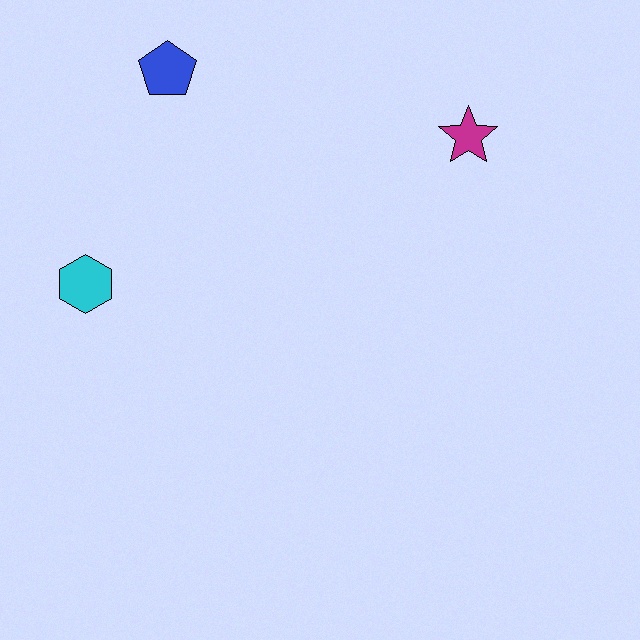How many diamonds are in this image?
There are no diamonds.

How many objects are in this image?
There are 3 objects.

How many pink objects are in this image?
There are no pink objects.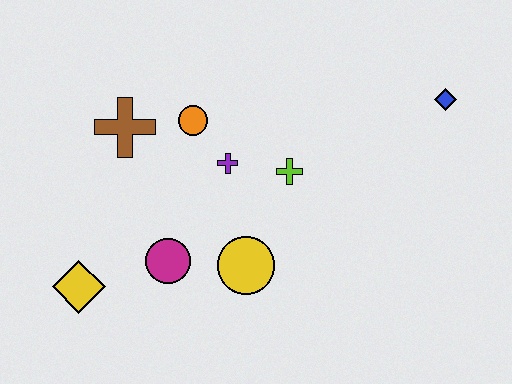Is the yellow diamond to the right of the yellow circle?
No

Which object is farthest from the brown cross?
The blue diamond is farthest from the brown cross.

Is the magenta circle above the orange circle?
No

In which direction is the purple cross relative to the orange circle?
The purple cross is below the orange circle.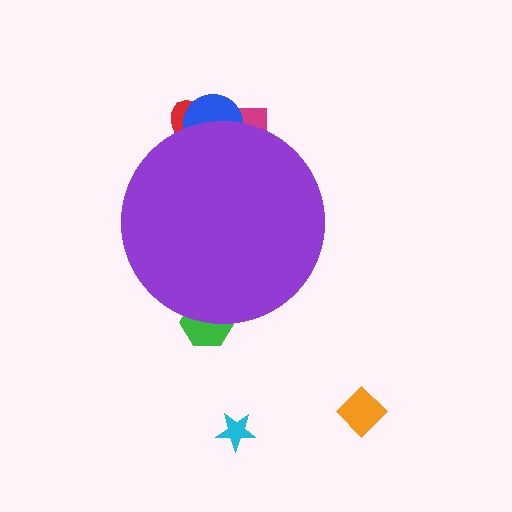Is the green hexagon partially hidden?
Yes, the green hexagon is partially hidden behind the purple circle.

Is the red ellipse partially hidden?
Yes, the red ellipse is partially hidden behind the purple circle.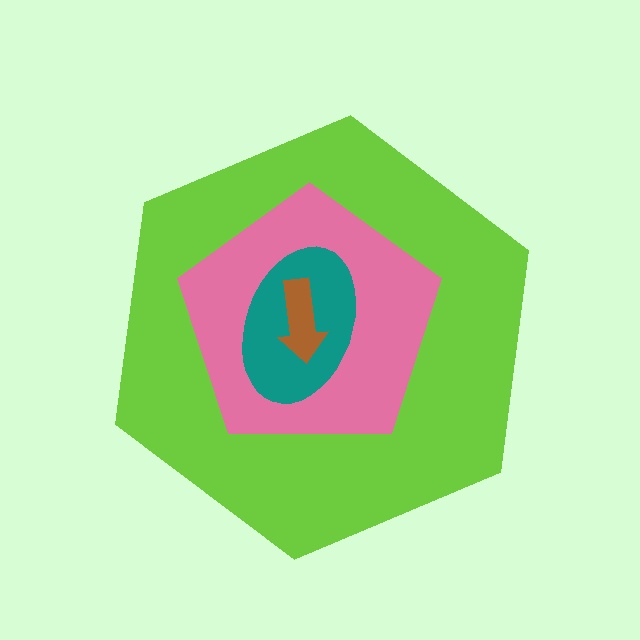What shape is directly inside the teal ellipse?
The brown arrow.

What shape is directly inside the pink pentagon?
The teal ellipse.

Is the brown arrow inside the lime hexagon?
Yes.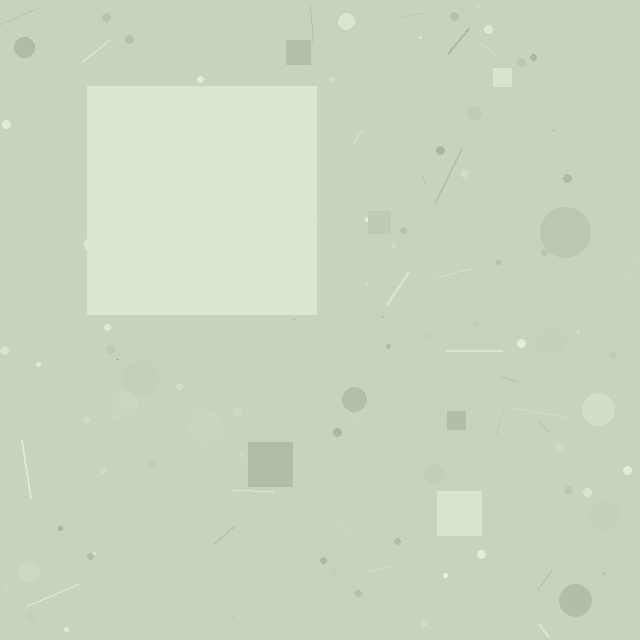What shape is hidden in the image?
A square is hidden in the image.